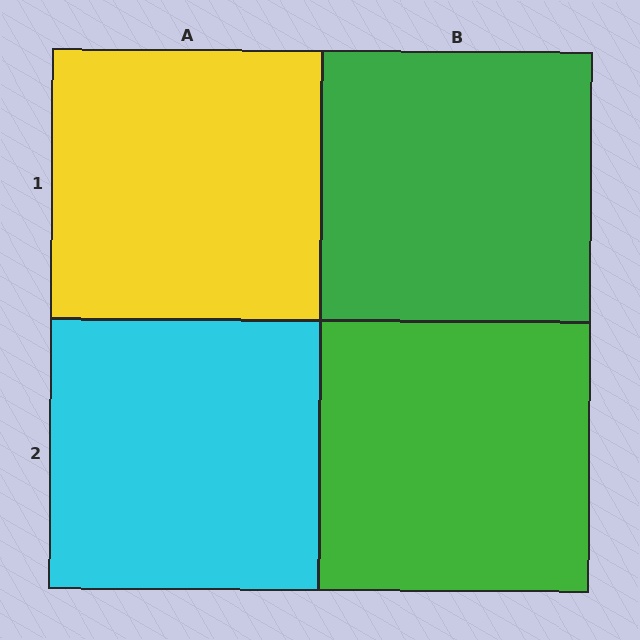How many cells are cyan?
1 cell is cyan.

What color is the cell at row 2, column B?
Green.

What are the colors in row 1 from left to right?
Yellow, green.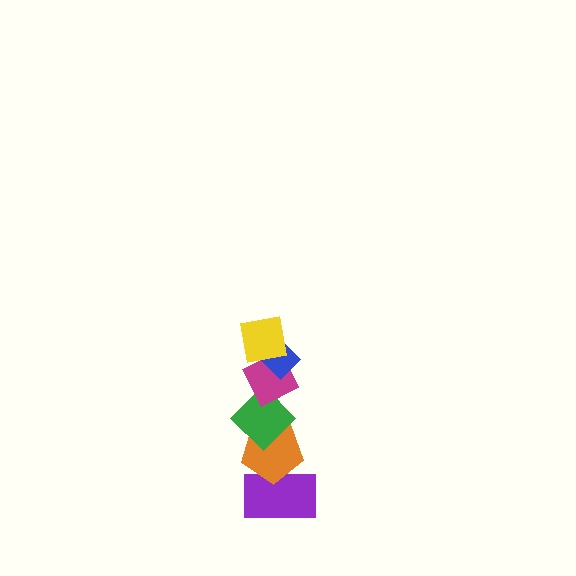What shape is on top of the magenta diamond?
The blue diamond is on top of the magenta diamond.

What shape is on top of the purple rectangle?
The orange pentagon is on top of the purple rectangle.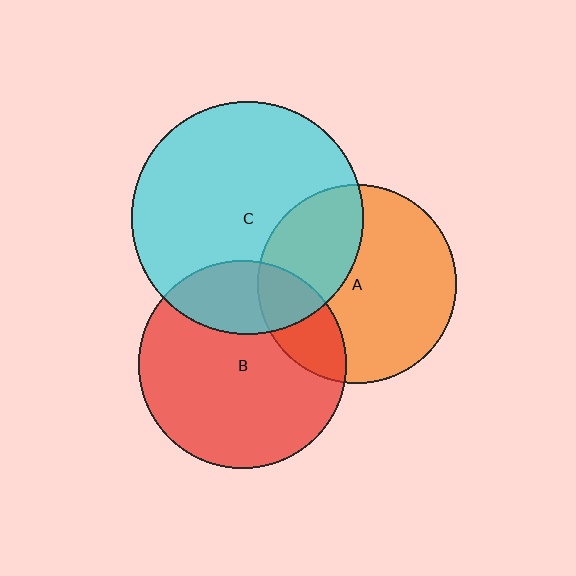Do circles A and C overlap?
Yes.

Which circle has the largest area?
Circle C (cyan).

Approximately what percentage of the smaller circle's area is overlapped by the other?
Approximately 35%.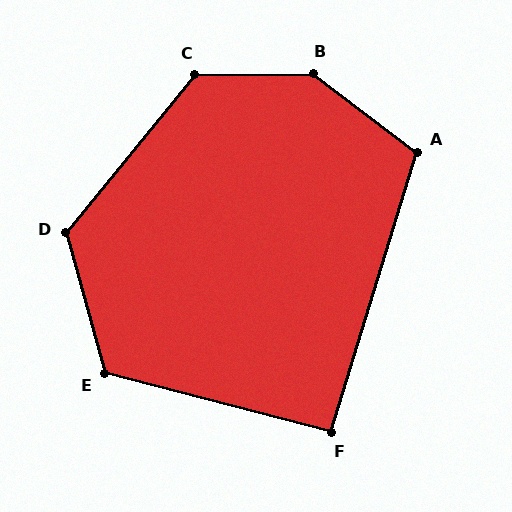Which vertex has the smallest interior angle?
F, at approximately 92 degrees.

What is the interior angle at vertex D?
Approximately 126 degrees (obtuse).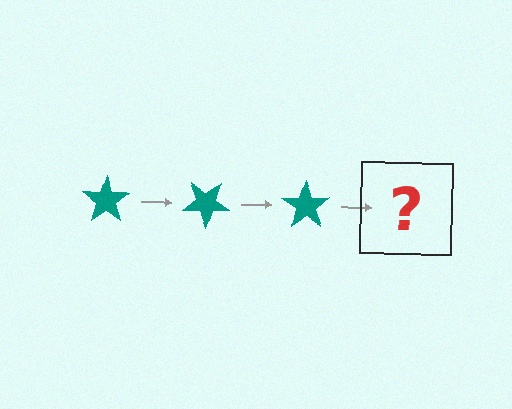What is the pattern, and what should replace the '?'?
The pattern is that the star rotates 35 degrees each step. The '?' should be a teal star rotated 105 degrees.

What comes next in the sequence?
The next element should be a teal star rotated 105 degrees.